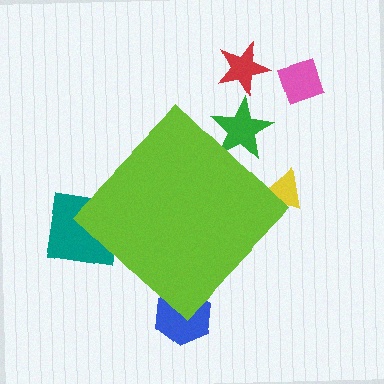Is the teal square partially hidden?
Yes, the teal square is partially hidden behind the lime diamond.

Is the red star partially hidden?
No, the red star is fully visible.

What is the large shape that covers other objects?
A lime diamond.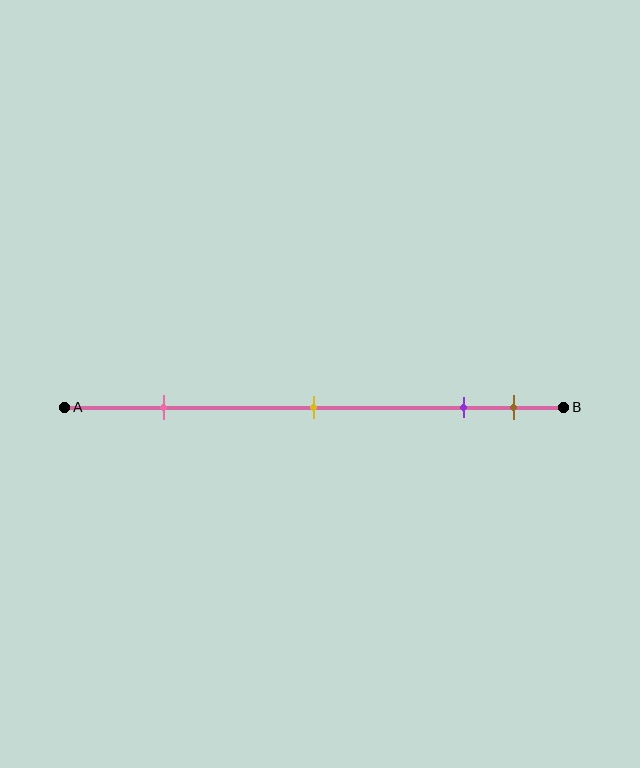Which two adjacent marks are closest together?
The purple and brown marks are the closest adjacent pair.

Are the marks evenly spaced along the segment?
No, the marks are not evenly spaced.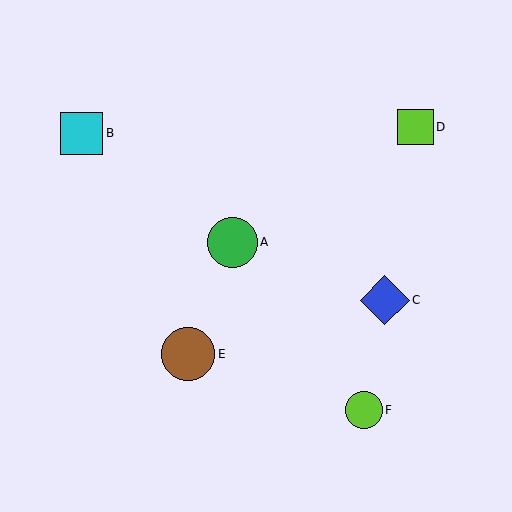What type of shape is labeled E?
Shape E is a brown circle.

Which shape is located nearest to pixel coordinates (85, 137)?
The cyan square (labeled B) at (82, 133) is nearest to that location.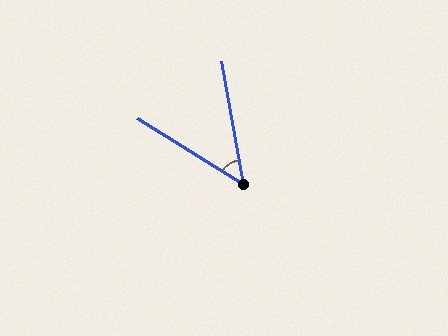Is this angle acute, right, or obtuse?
It is acute.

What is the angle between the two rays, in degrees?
Approximately 48 degrees.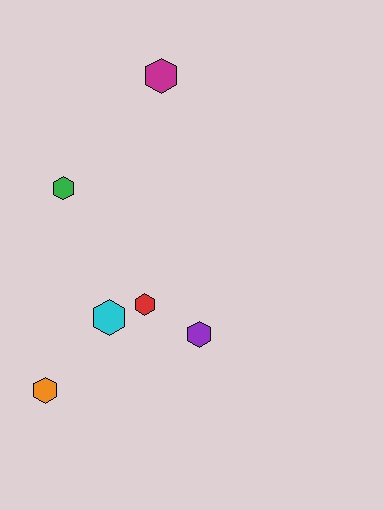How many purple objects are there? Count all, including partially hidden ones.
There is 1 purple object.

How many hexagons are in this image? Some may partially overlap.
There are 6 hexagons.